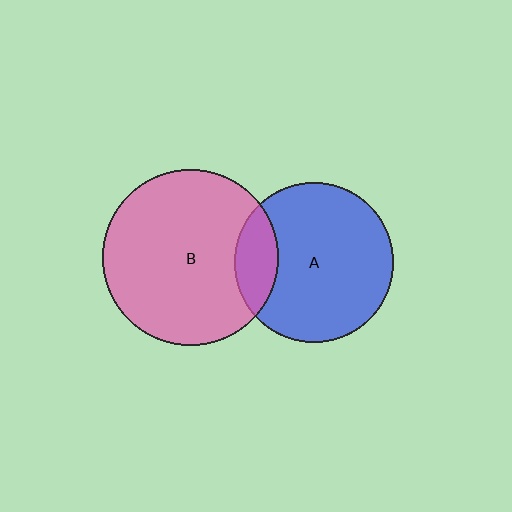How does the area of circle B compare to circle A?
Approximately 1.2 times.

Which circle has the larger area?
Circle B (pink).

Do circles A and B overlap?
Yes.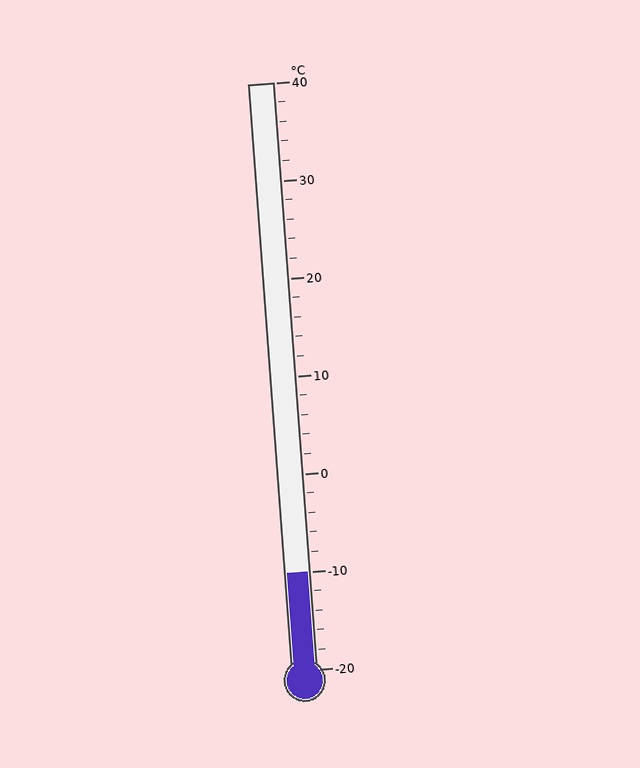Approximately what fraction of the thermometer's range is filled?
The thermometer is filled to approximately 15% of its range.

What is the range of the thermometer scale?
The thermometer scale ranges from -20°C to 40°C.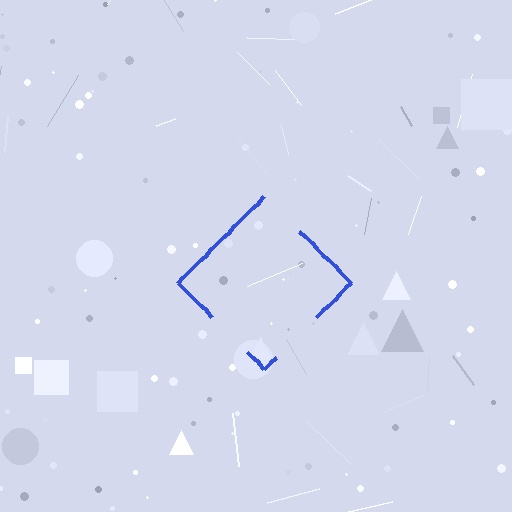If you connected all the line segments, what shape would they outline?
They would outline a diamond.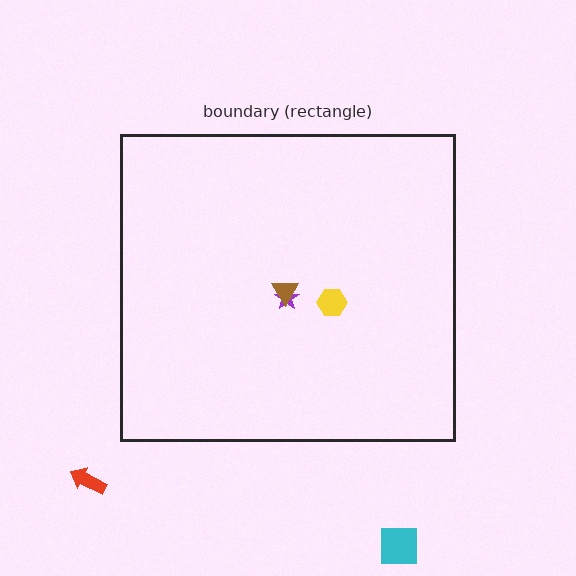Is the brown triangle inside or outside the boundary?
Inside.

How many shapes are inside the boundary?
3 inside, 2 outside.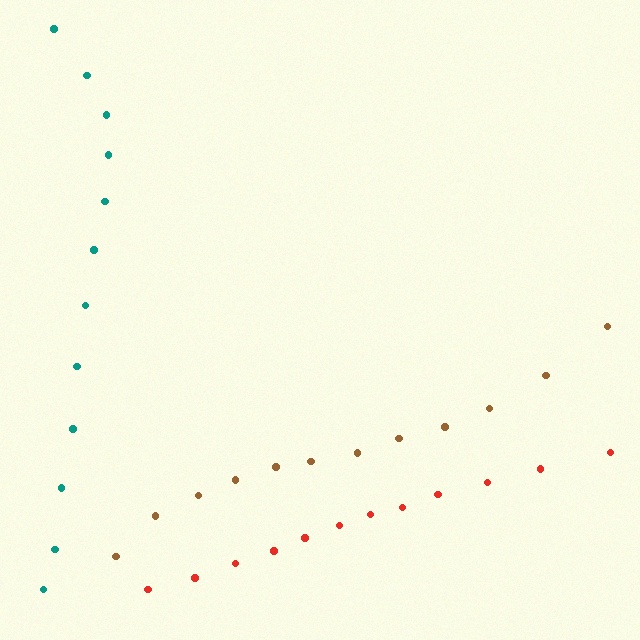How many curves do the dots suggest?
There are 3 distinct paths.